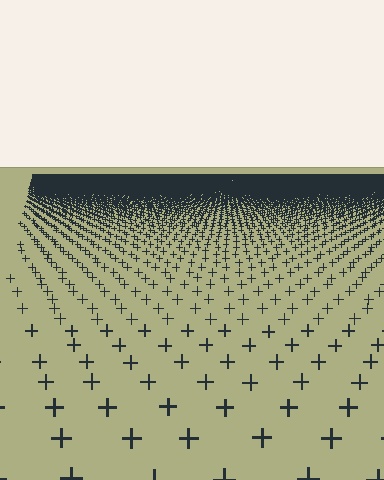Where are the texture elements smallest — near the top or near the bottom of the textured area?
Near the top.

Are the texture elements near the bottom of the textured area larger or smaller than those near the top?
Larger. Near the bottom, elements are closer to the viewer and appear at a bigger on-screen size.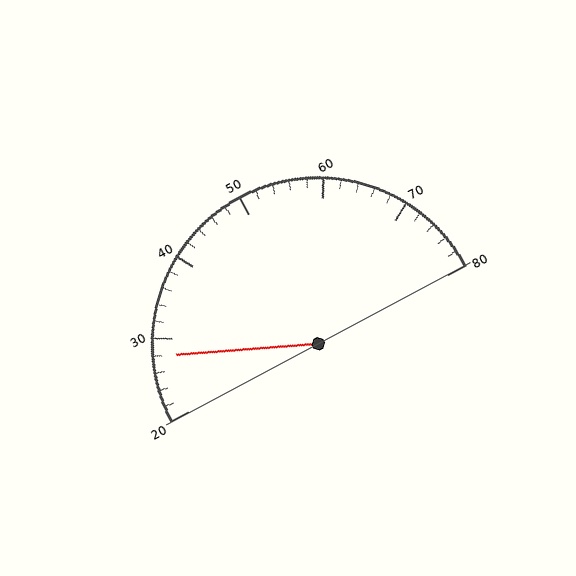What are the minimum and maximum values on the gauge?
The gauge ranges from 20 to 80.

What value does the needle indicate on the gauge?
The needle indicates approximately 28.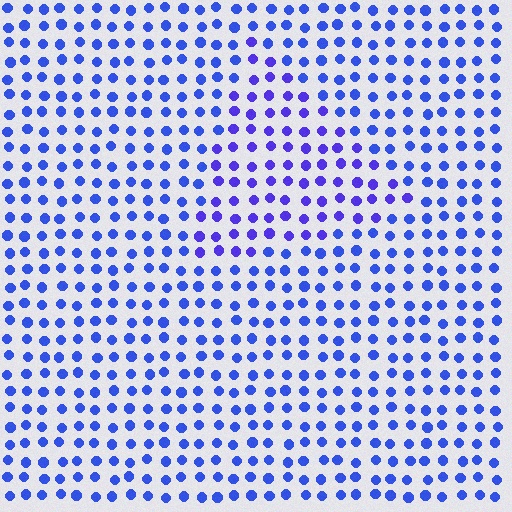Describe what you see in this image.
The image is filled with small blue elements in a uniform arrangement. A triangle-shaped region is visible where the elements are tinted to a slightly different hue, forming a subtle color boundary.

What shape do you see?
I see a triangle.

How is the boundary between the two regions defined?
The boundary is defined purely by a slight shift in hue (about 22 degrees). Spacing, size, and orientation are identical on both sides.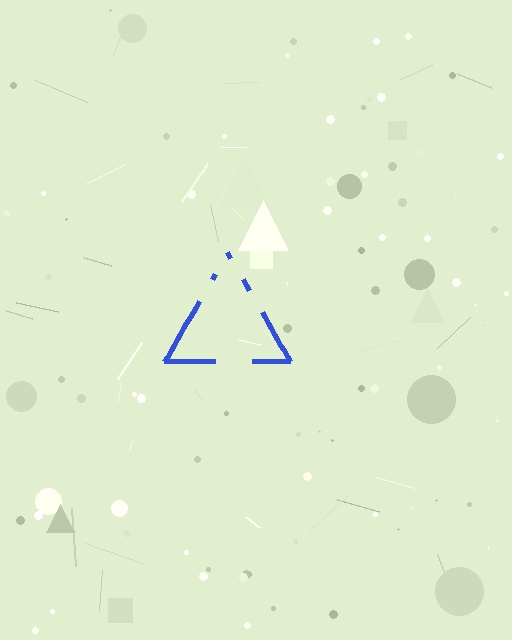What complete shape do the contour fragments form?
The contour fragments form a triangle.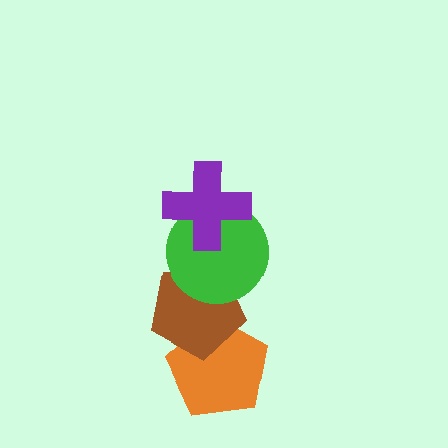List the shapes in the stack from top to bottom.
From top to bottom: the purple cross, the green circle, the brown pentagon, the orange pentagon.